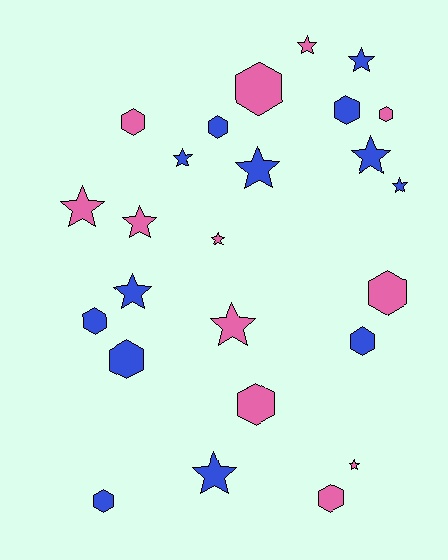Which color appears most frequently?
Blue, with 13 objects.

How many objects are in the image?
There are 25 objects.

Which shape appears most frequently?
Star, with 13 objects.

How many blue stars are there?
There are 7 blue stars.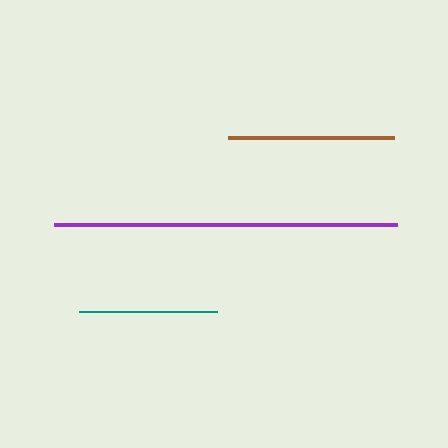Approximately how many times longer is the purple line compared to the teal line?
The purple line is approximately 2.5 times the length of the teal line.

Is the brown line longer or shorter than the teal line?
The brown line is longer than the teal line.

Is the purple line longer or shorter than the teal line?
The purple line is longer than the teal line.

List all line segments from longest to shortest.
From longest to shortest: purple, brown, teal.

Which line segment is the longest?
The purple line is the longest at approximately 343 pixels.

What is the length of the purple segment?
The purple segment is approximately 343 pixels long.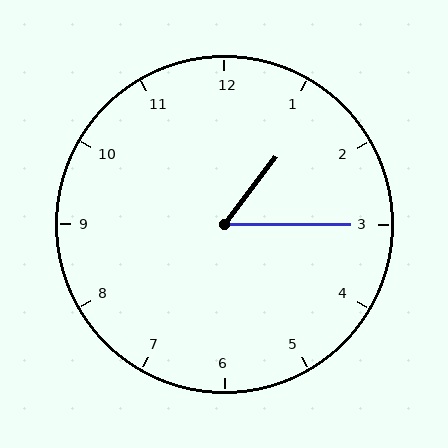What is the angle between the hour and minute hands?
Approximately 52 degrees.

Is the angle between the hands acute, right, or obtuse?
It is acute.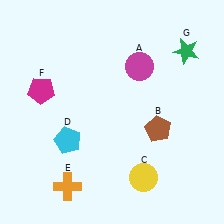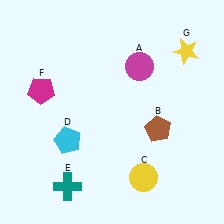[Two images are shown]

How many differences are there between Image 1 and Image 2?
There are 2 differences between the two images.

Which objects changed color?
E changed from orange to teal. G changed from green to yellow.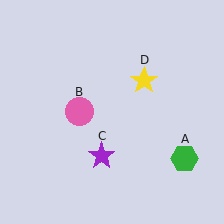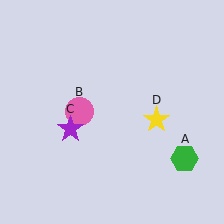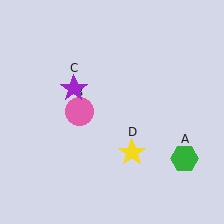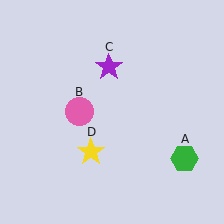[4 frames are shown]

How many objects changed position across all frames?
2 objects changed position: purple star (object C), yellow star (object D).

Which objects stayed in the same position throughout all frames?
Green hexagon (object A) and pink circle (object B) remained stationary.